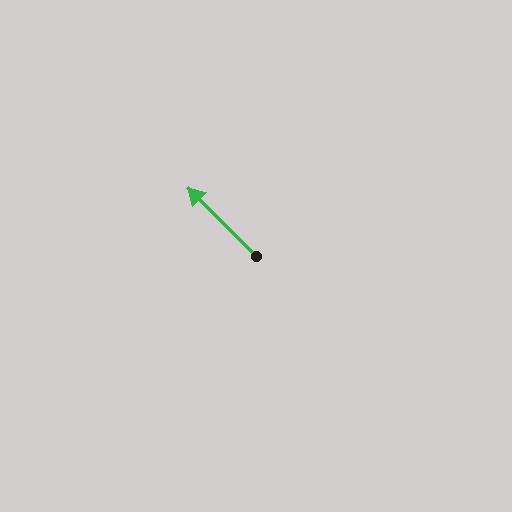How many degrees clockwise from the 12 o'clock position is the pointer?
Approximately 315 degrees.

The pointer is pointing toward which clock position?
Roughly 11 o'clock.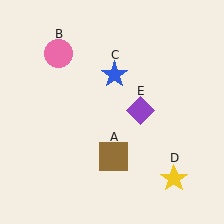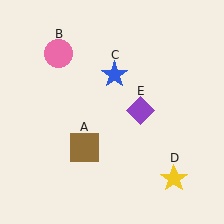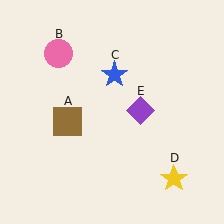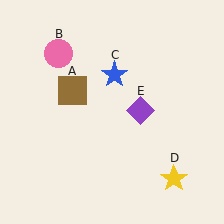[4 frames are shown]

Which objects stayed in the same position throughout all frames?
Pink circle (object B) and blue star (object C) and yellow star (object D) and purple diamond (object E) remained stationary.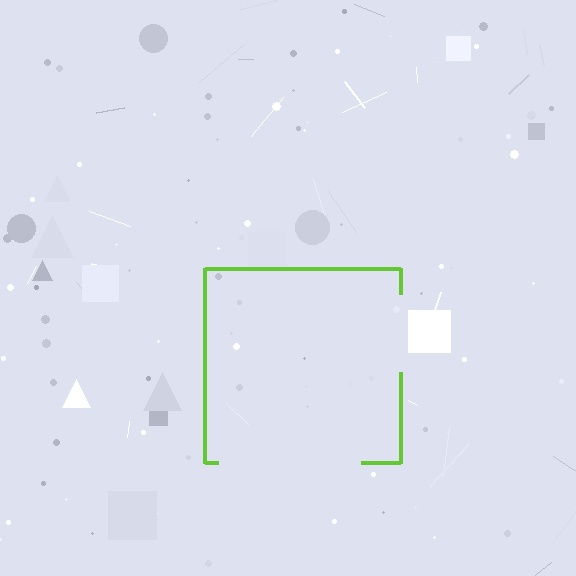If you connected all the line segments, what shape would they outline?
They would outline a square.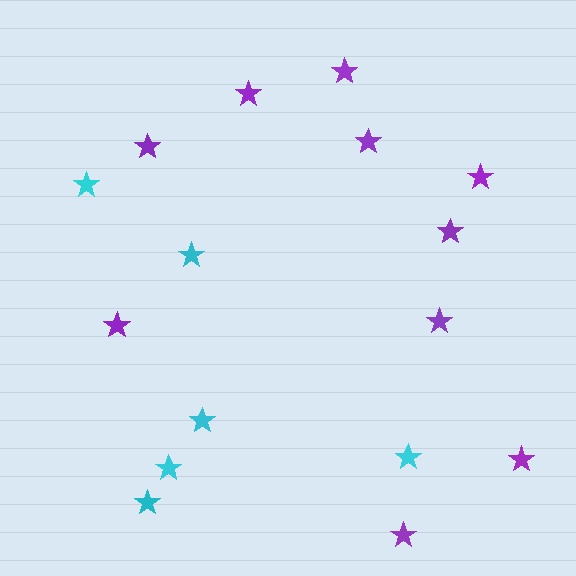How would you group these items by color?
There are 2 groups: one group of purple stars (10) and one group of cyan stars (6).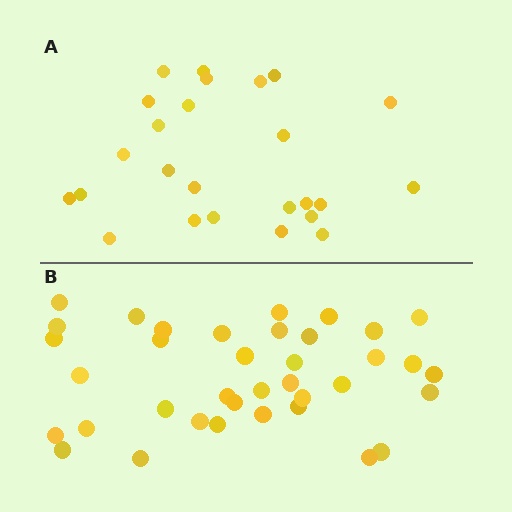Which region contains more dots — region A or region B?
Region B (the bottom region) has more dots.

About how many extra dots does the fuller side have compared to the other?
Region B has roughly 12 or so more dots than region A.